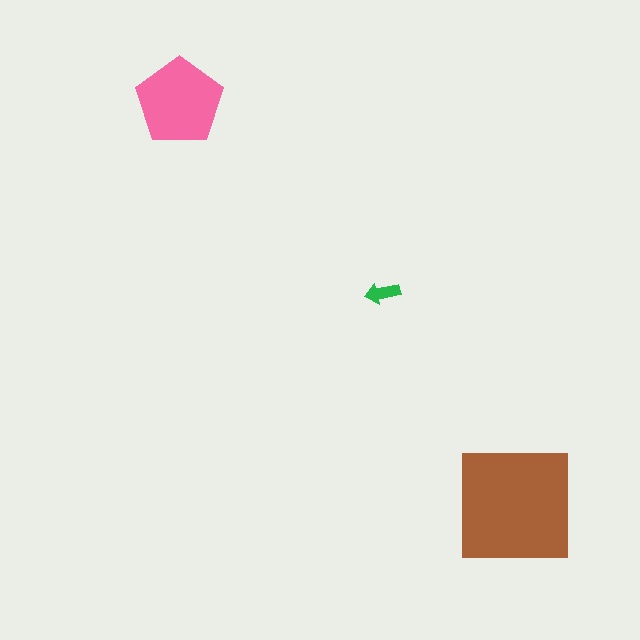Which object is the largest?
The brown square.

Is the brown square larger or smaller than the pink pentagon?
Larger.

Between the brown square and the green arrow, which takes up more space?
The brown square.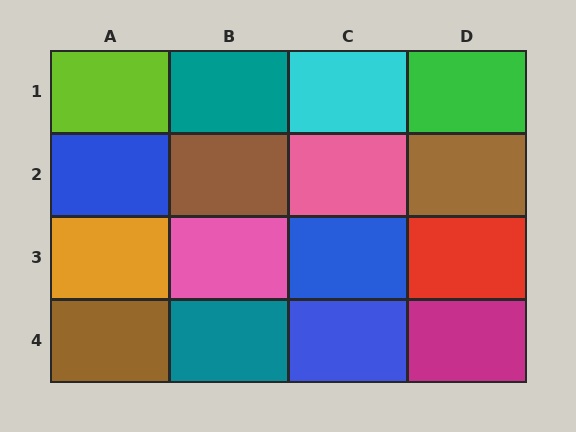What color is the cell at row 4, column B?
Teal.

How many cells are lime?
1 cell is lime.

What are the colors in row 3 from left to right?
Orange, pink, blue, red.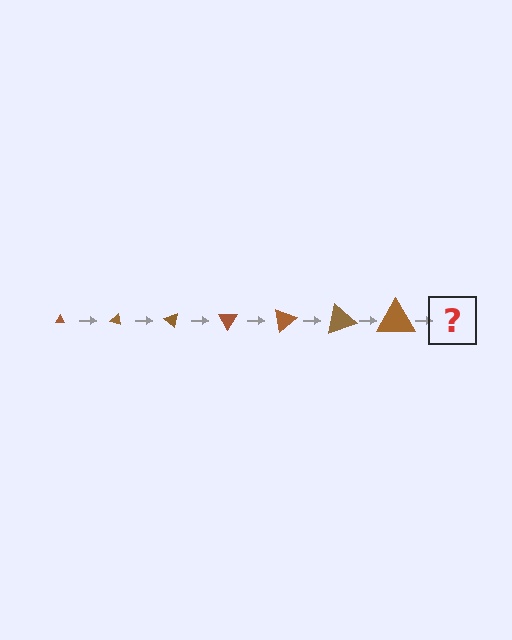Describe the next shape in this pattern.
It should be a triangle, larger than the previous one and rotated 140 degrees from the start.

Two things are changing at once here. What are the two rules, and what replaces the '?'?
The two rules are that the triangle grows larger each step and it rotates 20 degrees each step. The '?' should be a triangle, larger than the previous one and rotated 140 degrees from the start.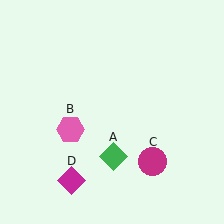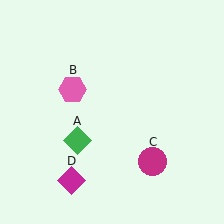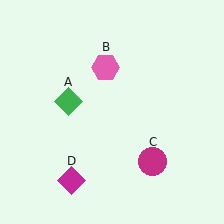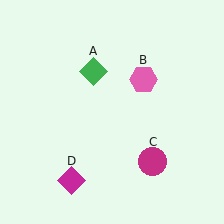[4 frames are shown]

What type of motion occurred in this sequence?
The green diamond (object A), pink hexagon (object B) rotated clockwise around the center of the scene.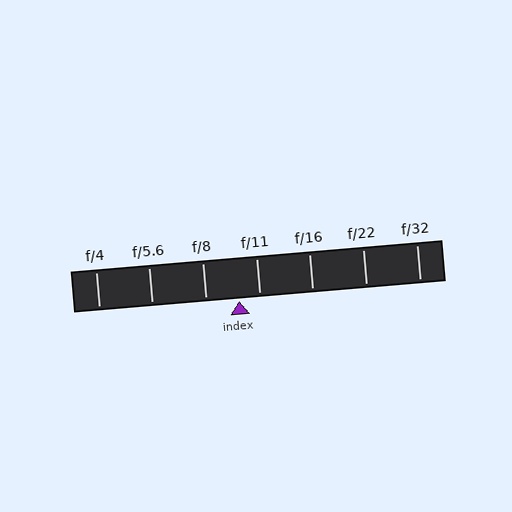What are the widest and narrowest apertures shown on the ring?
The widest aperture shown is f/4 and the narrowest is f/32.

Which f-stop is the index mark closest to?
The index mark is closest to f/11.